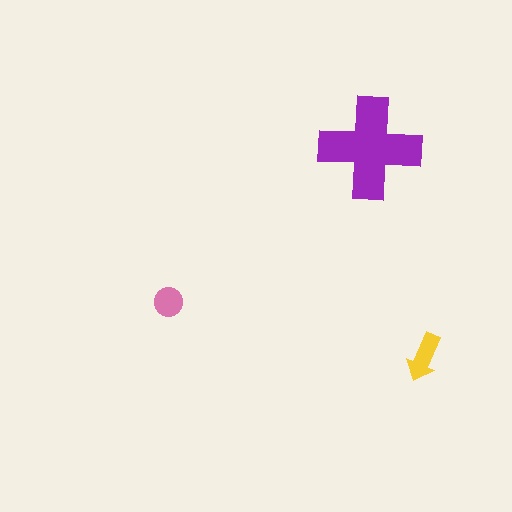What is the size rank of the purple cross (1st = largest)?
1st.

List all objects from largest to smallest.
The purple cross, the yellow arrow, the pink circle.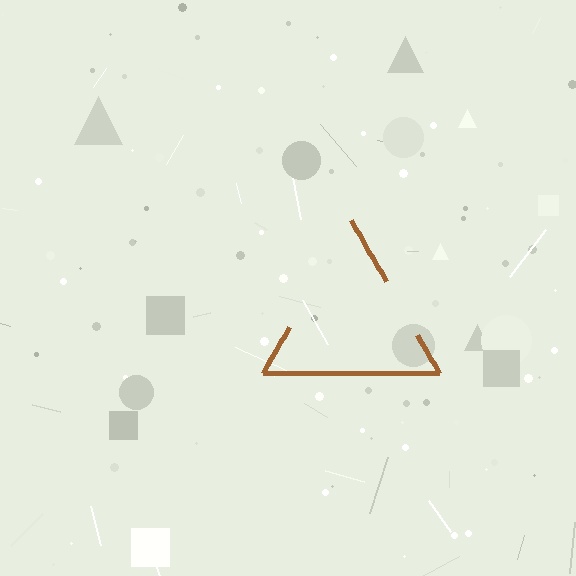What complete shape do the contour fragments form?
The contour fragments form a triangle.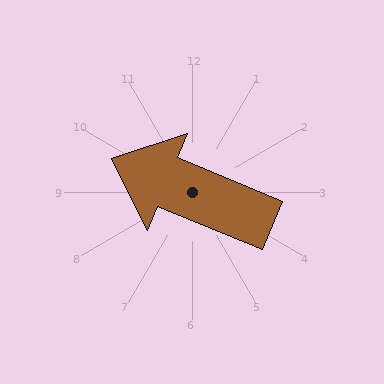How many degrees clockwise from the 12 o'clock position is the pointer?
Approximately 292 degrees.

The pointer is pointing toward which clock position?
Roughly 10 o'clock.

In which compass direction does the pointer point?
West.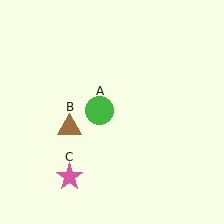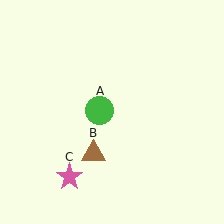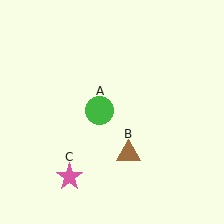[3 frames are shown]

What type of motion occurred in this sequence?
The brown triangle (object B) rotated counterclockwise around the center of the scene.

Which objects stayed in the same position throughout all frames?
Green circle (object A) and pink star (object C) remained stationary.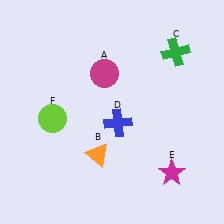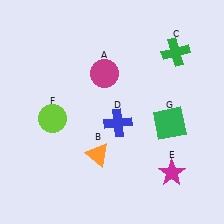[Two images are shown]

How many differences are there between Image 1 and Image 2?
There is 1 difference between the two images.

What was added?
A green square (G) was added in Image 2.